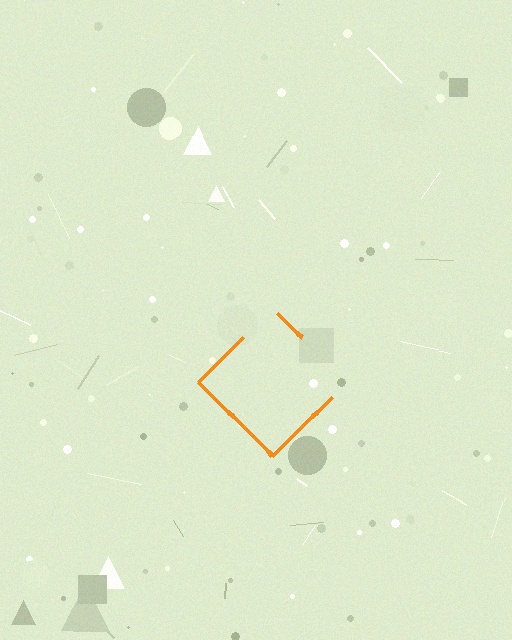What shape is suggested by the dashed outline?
The dashed outline suggests a diamond.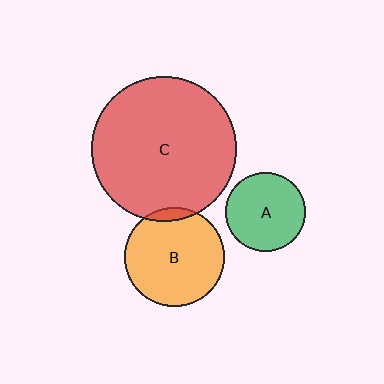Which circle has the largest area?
Circle C (red).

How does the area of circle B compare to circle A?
Approximately 1.6 times.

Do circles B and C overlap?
Yes.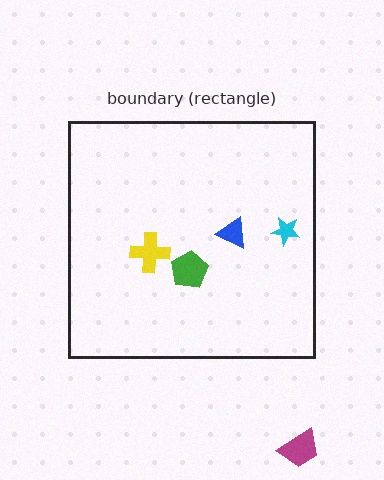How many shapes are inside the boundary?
4 inside, 1 outside.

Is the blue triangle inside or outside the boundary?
Inside.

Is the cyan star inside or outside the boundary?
Inside.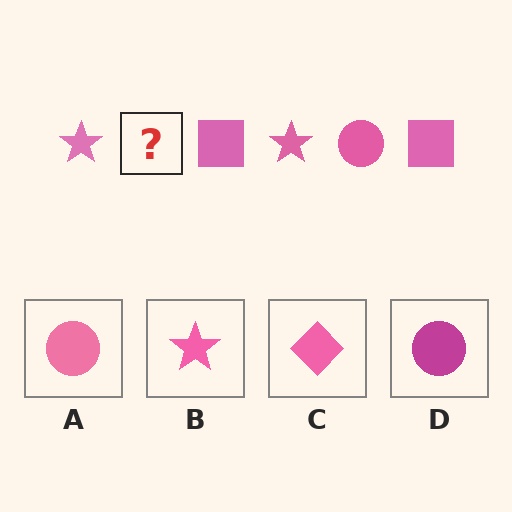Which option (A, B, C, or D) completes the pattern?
A.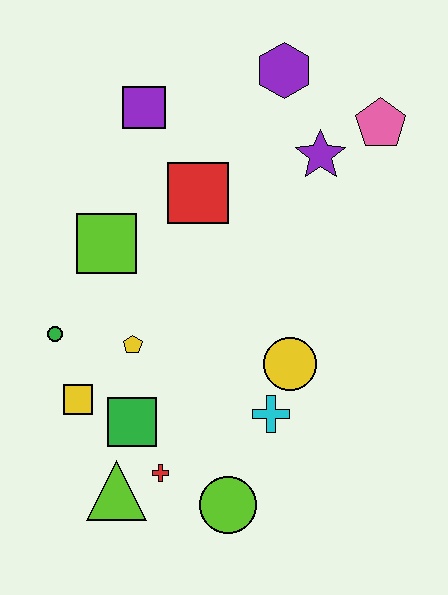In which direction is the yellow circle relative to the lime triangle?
The yellow circle is to the right of the lime triangle.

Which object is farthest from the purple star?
The lime triangle is farthest from the purple star.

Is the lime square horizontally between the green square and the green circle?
Yes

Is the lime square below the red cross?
No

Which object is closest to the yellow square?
The green square is closest to the yellow square.